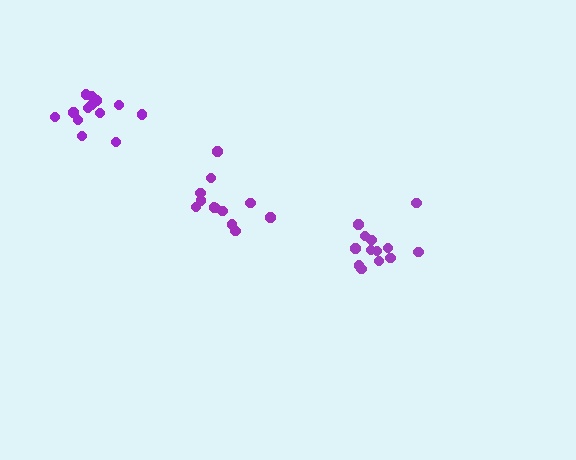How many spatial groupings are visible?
There are 3 spatial groupings.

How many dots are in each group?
Group 1: 13 dots, Group 2: 13 dots, Group 3: 12 dots (38 total).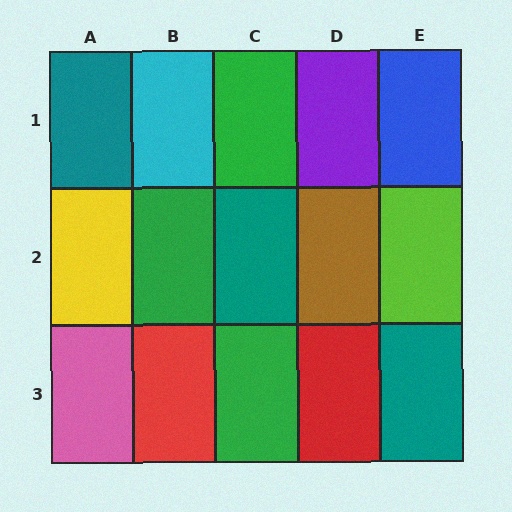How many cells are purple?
1 cell is purple.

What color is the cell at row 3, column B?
Red.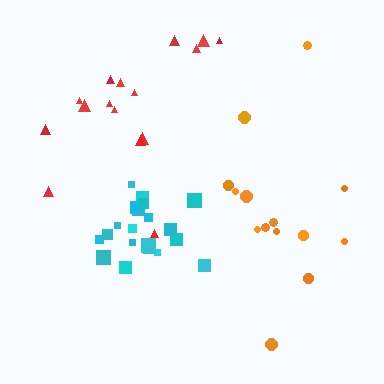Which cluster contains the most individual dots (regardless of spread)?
Cyan (20).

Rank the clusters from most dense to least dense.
cyan, red, orange.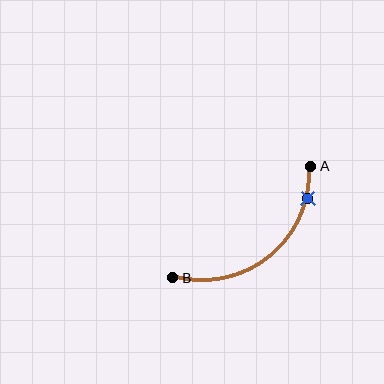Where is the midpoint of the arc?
The arc midpoint is the point on the curve farthest from the straight line joining A and B. It sits below and to the right of that line.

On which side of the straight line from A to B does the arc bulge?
The arc bulges below and to the right of the straight line connecting A and B.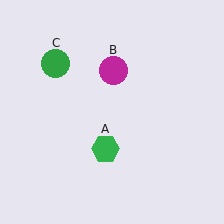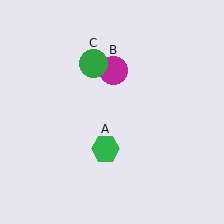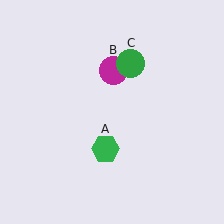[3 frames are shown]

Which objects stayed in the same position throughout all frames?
Green hexagon (object A) and magenta circle (object B) remained stationary.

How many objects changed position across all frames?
1 object changed position: green circle (object C).